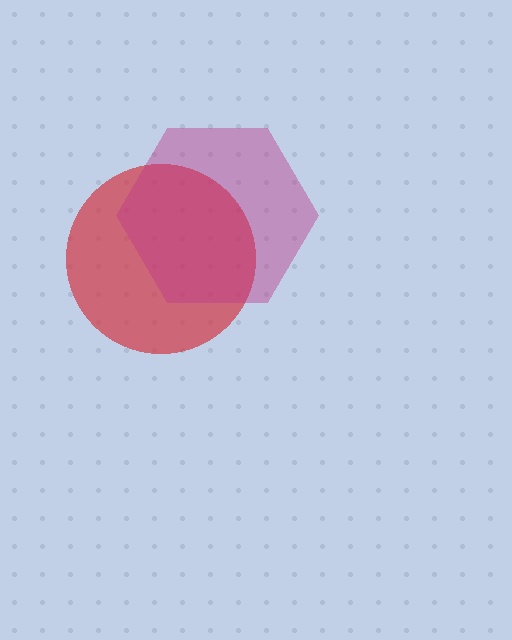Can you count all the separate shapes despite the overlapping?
Yes, there are 2 separate shapes.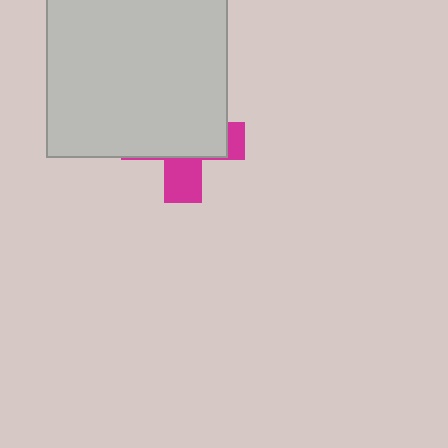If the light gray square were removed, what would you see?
You would see the complete magenta cross.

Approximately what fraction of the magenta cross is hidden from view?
Roughly 68% of the magenta cross is hidden behind the light gray square.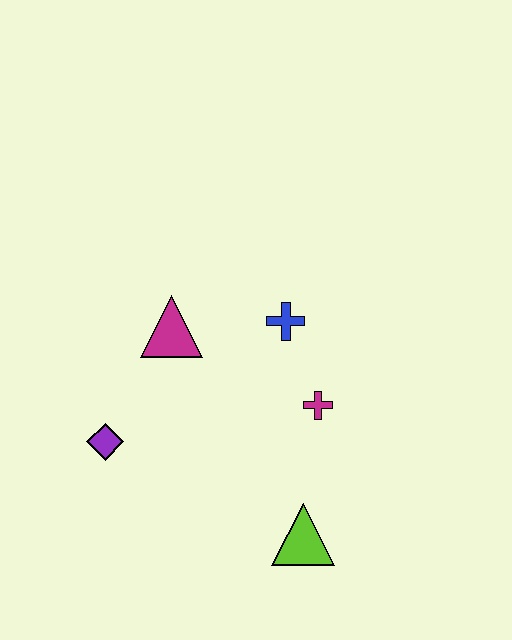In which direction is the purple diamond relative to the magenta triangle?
The purple diamond is below the magenta triangle.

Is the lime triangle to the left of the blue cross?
No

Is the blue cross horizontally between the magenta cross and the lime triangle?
No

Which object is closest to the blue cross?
The magenta cross is closest to the blue cross.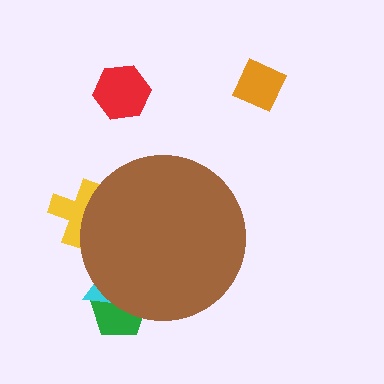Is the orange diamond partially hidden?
No, the orange diamond is fully visible.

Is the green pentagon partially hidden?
Yes, the green pentagon is partially hidden behind the brown circle.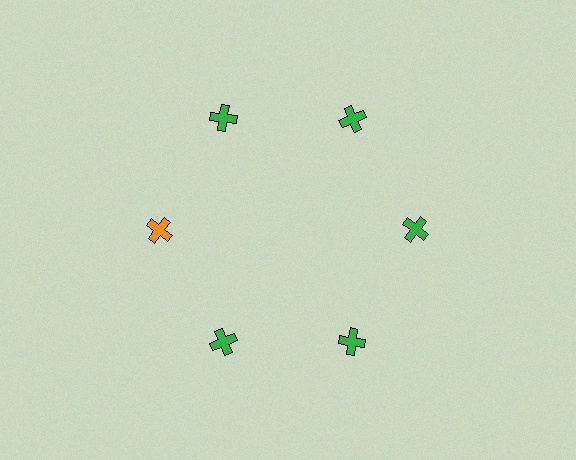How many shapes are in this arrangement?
There are 6 shapes arranged in a ring pattern.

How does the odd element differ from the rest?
It has a different color: orange instead of green.